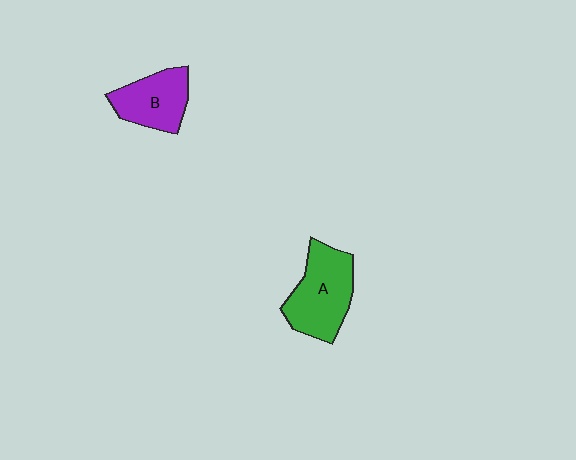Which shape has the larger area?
Shape A (green).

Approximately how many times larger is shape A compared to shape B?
Approximately 1.3 times.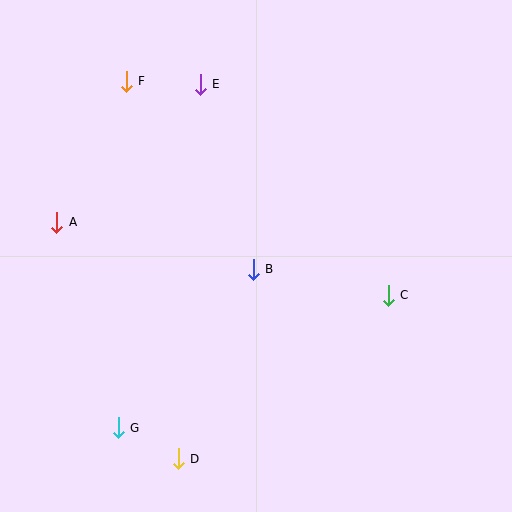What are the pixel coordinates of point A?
Point A is at (57, 222).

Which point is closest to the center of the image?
Point B at (253, 269) is closest to the center.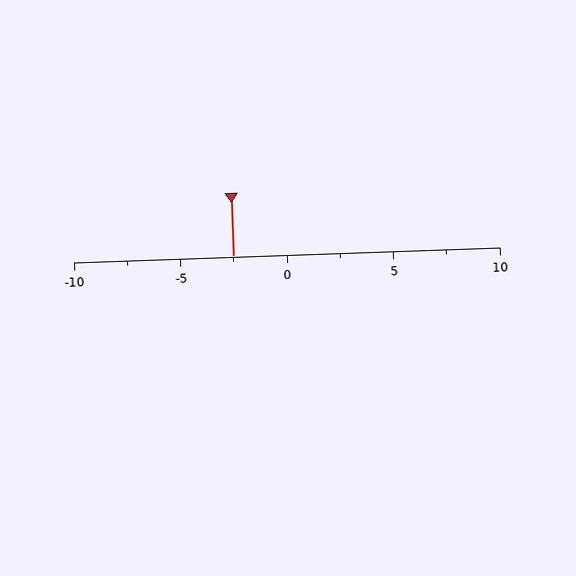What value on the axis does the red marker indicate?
The marker indicates approximately -2.5.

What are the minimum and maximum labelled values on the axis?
The axis runs from -10 to 10.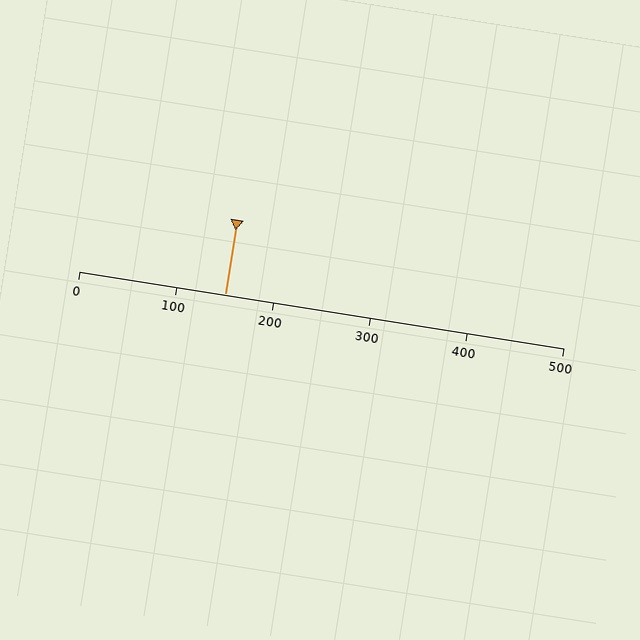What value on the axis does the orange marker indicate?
The marker indicates approximately 150.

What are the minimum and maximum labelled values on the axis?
The axis runs from 0 to 500.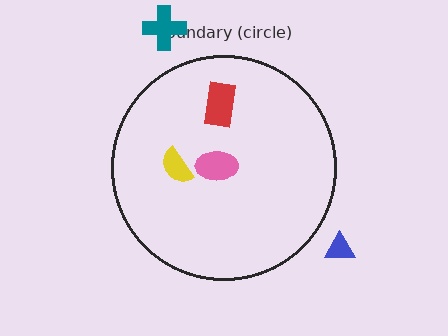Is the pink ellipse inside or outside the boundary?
Inside.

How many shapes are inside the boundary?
3 inside, 2 outside.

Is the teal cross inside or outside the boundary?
Outside.